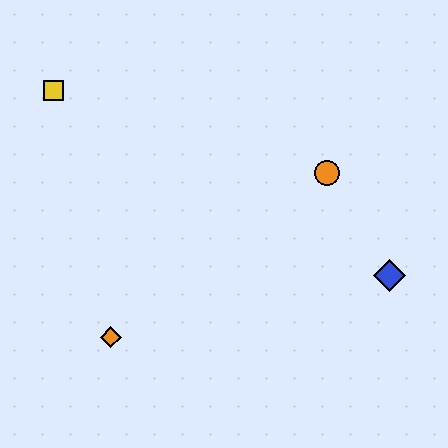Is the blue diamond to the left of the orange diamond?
No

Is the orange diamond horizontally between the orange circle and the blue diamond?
No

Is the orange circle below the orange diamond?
No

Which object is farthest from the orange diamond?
The blue diamond is farthest from the orange diamond.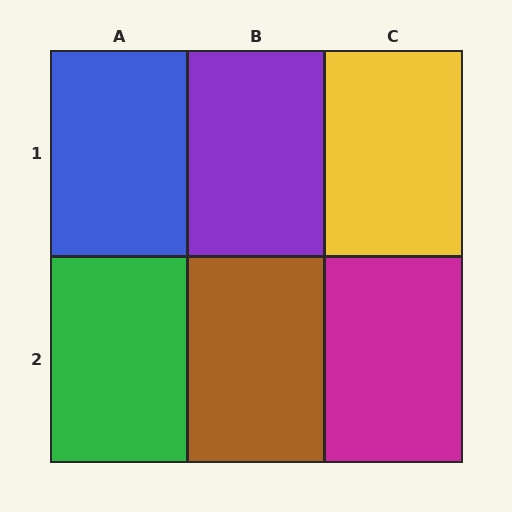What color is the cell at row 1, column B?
Purple.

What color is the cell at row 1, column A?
Blue.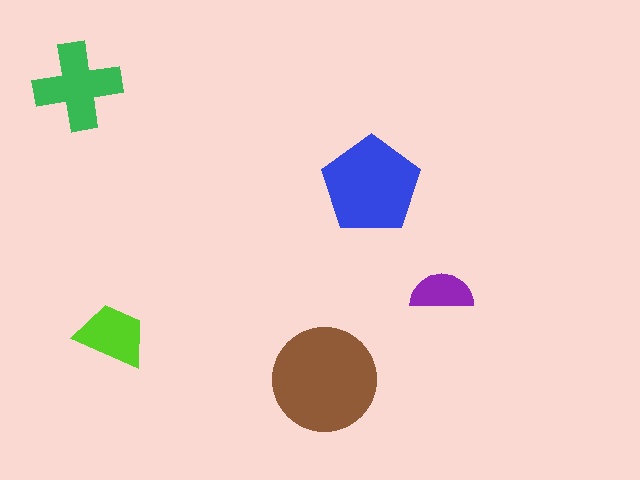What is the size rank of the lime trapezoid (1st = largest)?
4th.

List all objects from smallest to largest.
The purple semicircle, the lime trapezoid, the green cross, the blue pentagon, the brown circle.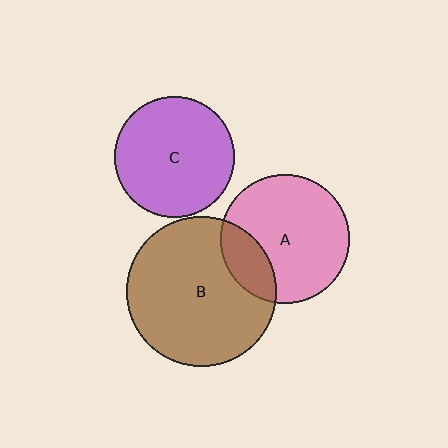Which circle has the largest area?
Circle B (brown).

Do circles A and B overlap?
Yes.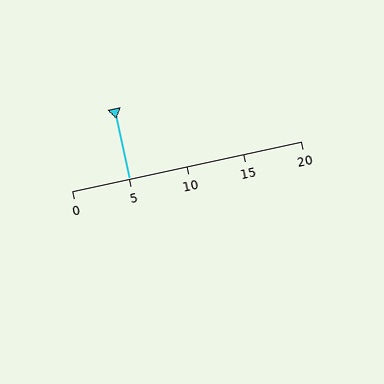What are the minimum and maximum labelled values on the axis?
The axis runs from 0 to 20.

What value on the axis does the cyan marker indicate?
The marker indicates approximately 5.